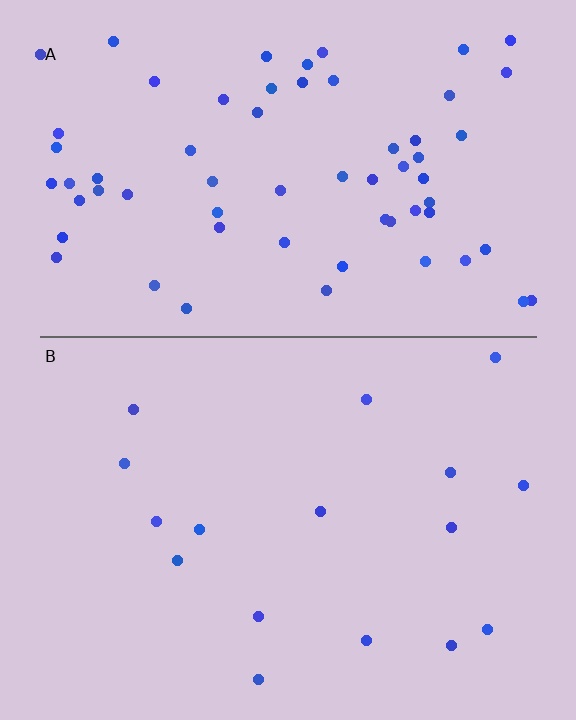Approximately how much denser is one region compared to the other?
Approximately 3.8× — region A over region B.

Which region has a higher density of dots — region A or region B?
A (the top).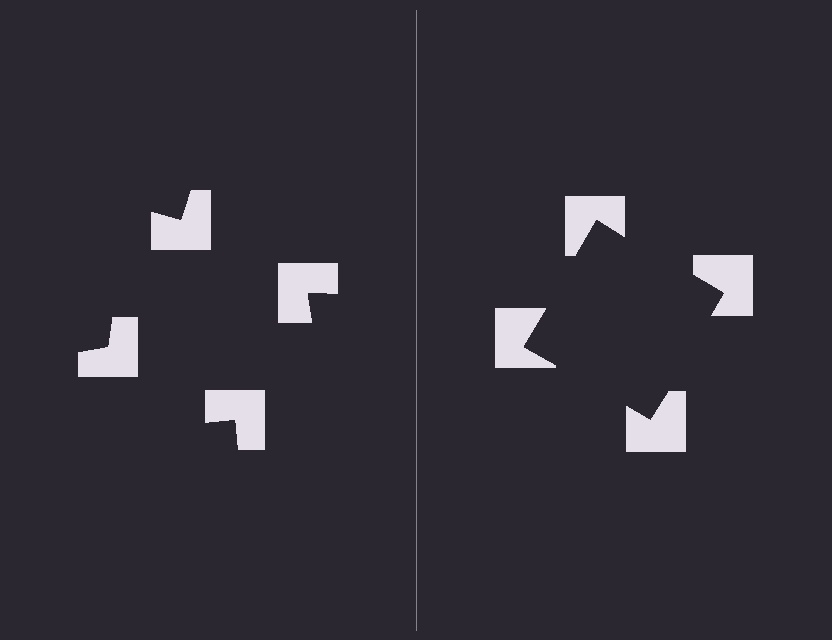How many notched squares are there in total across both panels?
8 — 4 on each side.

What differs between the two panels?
The notched squares are positioned identically on both sides; only the wedge orientations differ. On the right they align to a square; on the left they are misaligned.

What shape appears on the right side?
An illusory square.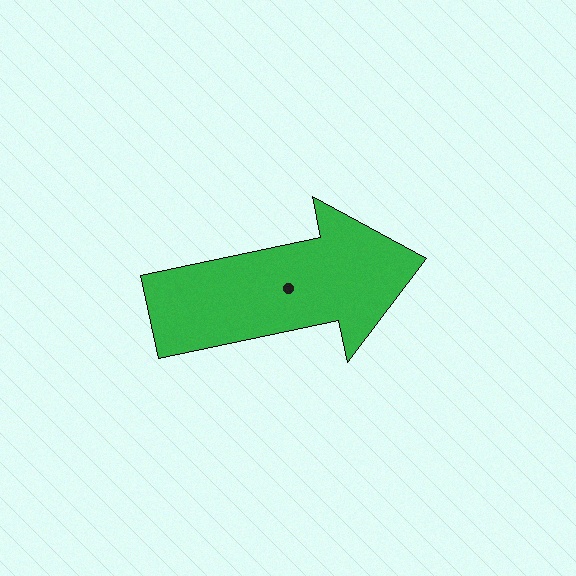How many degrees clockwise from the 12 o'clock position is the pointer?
Approximately 78 degrees.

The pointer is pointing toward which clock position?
Roughly 3 o'clock.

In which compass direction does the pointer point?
East.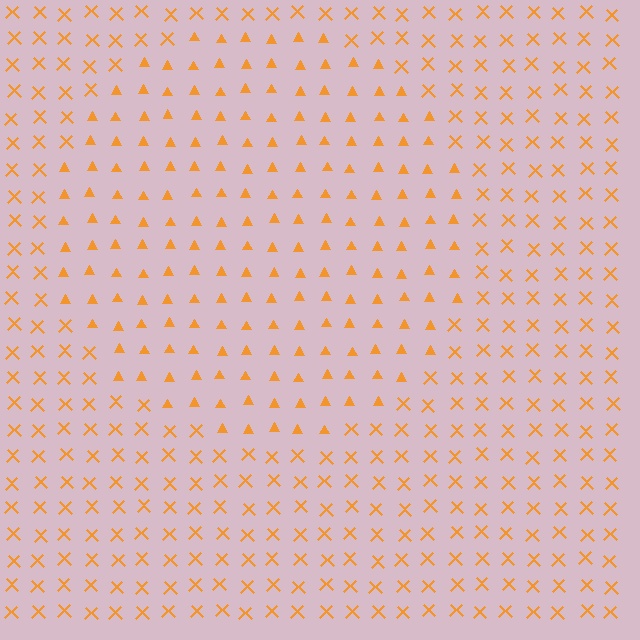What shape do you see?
I see a circle.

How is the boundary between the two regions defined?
The boundary is defined by a change in element shape: triangles inside vs. X marks outside. All elements share the same color and spacing.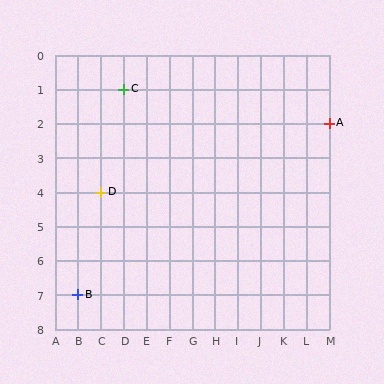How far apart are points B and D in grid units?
Points B and D are 1 column and 3 rows apart (about 3.2 grid units diagonally).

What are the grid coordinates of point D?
Point D is at grid coordinates (C, 4).